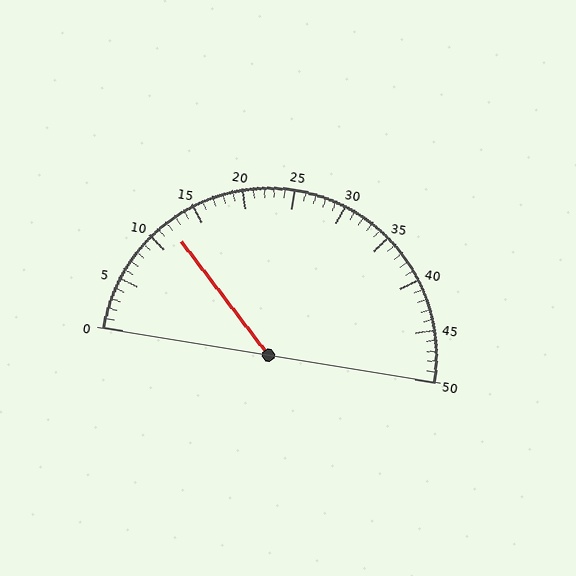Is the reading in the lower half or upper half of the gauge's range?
The reading is in the lower half of the range (0 to 50).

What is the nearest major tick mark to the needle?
The nearest major tick mark is 10.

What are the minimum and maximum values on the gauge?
The gauge ranges from 0 to 50.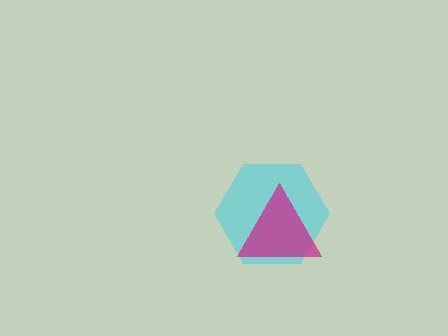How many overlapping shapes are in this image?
There are 2 overlapping shapes in the image.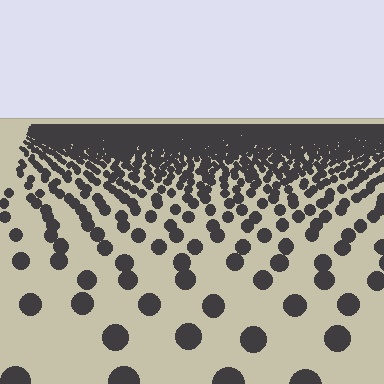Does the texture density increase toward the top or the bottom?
Density increases toward the top.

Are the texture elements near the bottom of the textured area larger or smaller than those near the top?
Larger. Near the bottom, elements are closer to the viewer and appear at a bigger on-screen size.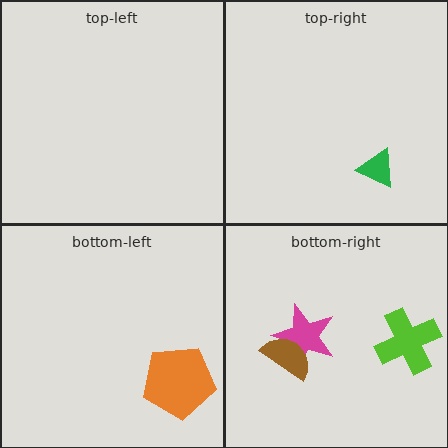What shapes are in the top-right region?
The green triangle.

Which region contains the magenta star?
The bottom-right region.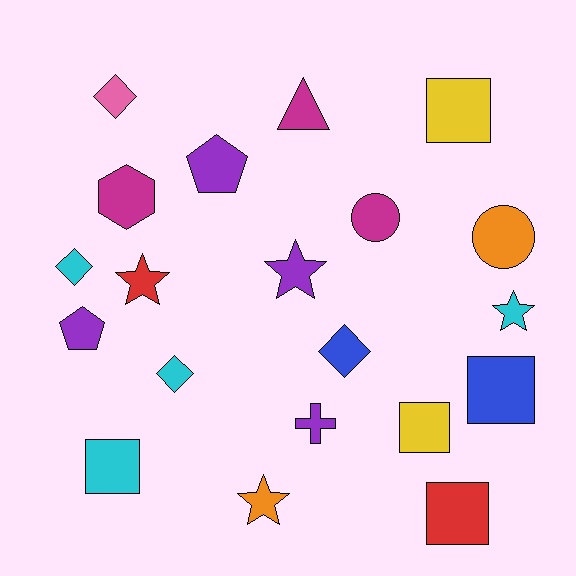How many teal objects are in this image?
There are no teal objects.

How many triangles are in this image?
There is 1 triangle.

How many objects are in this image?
There are 20 objects.